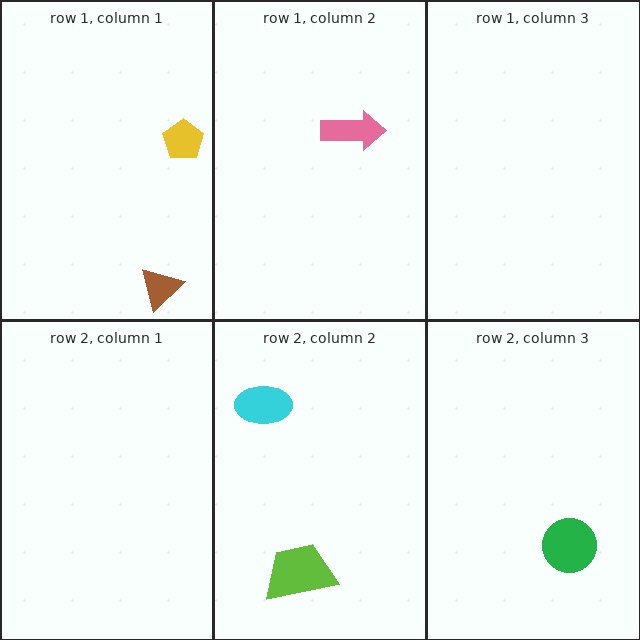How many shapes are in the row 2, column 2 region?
2.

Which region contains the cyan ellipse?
The row 2, column 2 region.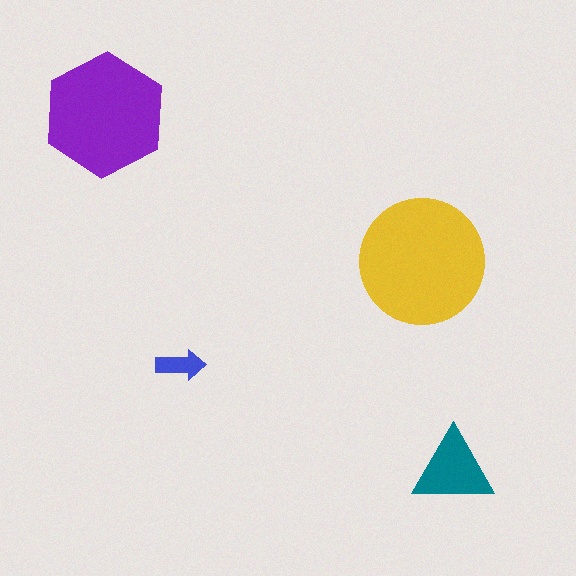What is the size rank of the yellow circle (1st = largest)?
1st.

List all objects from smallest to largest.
The blue arrow, the teal triangle, the purple hexagon, the yellow circle.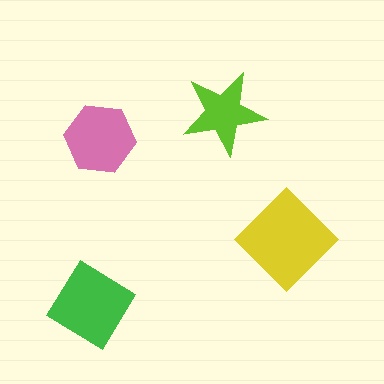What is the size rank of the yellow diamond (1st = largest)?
1st.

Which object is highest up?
The lime star is topmost.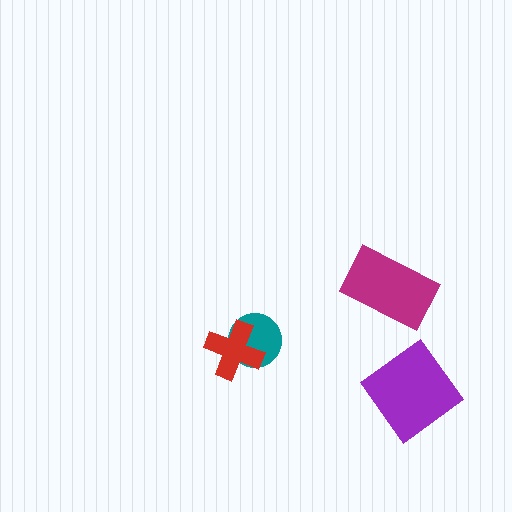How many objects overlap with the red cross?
1 object overlaps with the red cross.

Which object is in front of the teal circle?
The red cross is in front of the teal circle.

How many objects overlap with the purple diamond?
0 objects overlap with the purple diamond.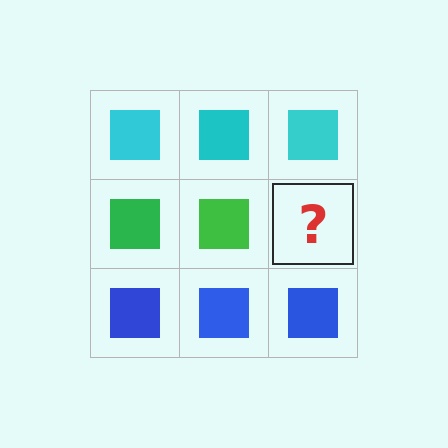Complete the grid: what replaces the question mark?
The question mark should be replaced with a green square.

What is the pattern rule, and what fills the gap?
The rule is that each row has a consistent color. The gap should be filled with a green square.